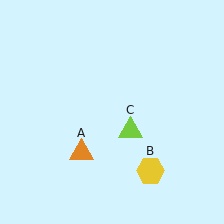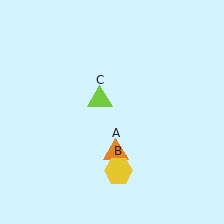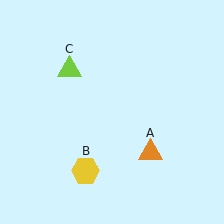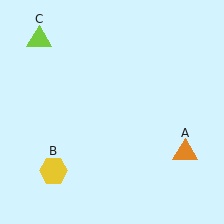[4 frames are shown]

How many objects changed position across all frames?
3 objects changed position: orange triangle (object A), yellow hexagon (object B), lime triangle (object C).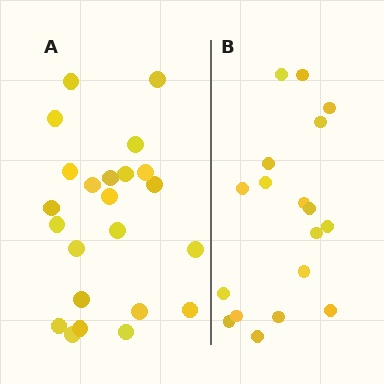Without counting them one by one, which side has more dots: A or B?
Region A (the left region) has more dots.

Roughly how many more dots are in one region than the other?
Region A has about 5 more dots than region B.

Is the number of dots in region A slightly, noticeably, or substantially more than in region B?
Region A has noticeably more, but not dramatically so. The ratio is roughly 1.3 to 1.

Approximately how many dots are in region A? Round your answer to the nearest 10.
About 20 dots. (The exact count is 23, which rounds to 20.)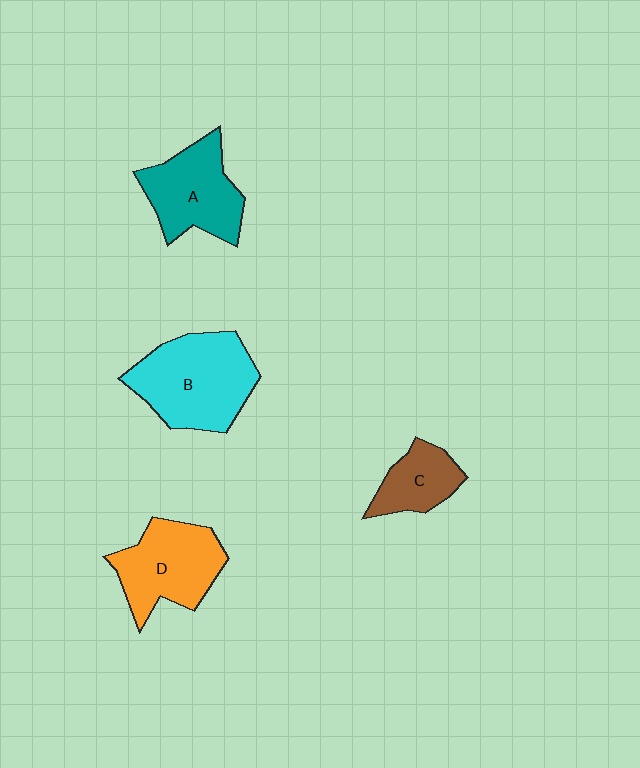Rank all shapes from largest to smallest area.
From largest to smallest: B (cyan), D (orange), A (teal), C (brown).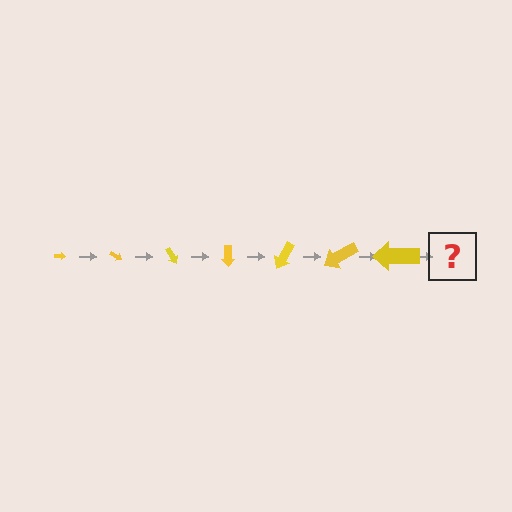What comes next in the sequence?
The next element should be an arrow, larger than the previous one and rotated 210 degrees from the start.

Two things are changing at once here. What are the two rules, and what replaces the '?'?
The two rules are that the arrow grows larger each step and it rotates 30 degrees each step. The '?' should be an arrow, larger than the previous one and rotated 210 degrees from the start.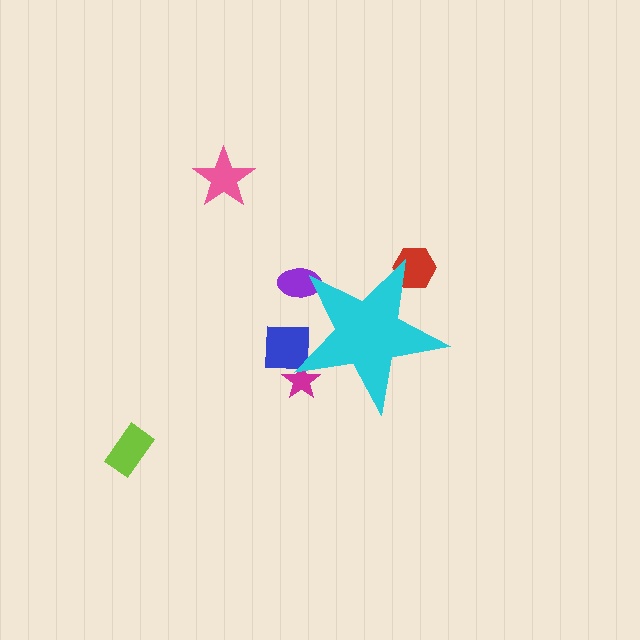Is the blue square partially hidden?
Yes, the blue square is partially hidden behind the cyan star.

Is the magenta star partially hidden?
Yes, the magenta star is partially hidden behind the cyan star.